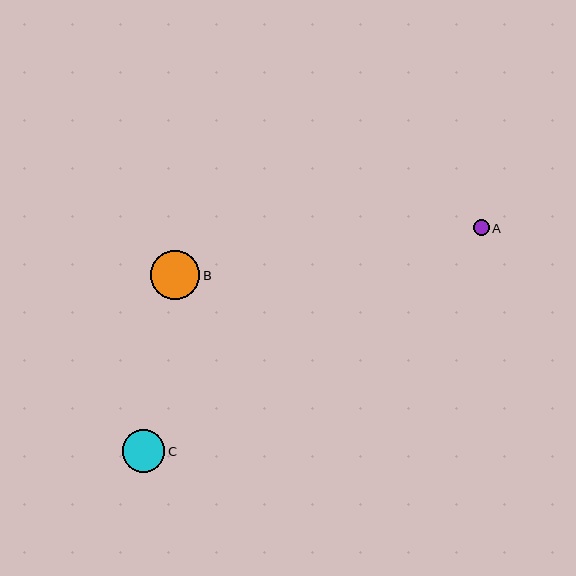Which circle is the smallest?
Circle A is the smallest with a size of approximately 16 pixels.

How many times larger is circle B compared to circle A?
Circle B is approximately 3.2 times the size of circle A.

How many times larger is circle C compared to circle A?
Circle C is approximately 2.7 times the size of circle A.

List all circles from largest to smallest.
From largest to smallest: B, C, A.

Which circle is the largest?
Circle B is the largest with a size of approximately 49 pixels.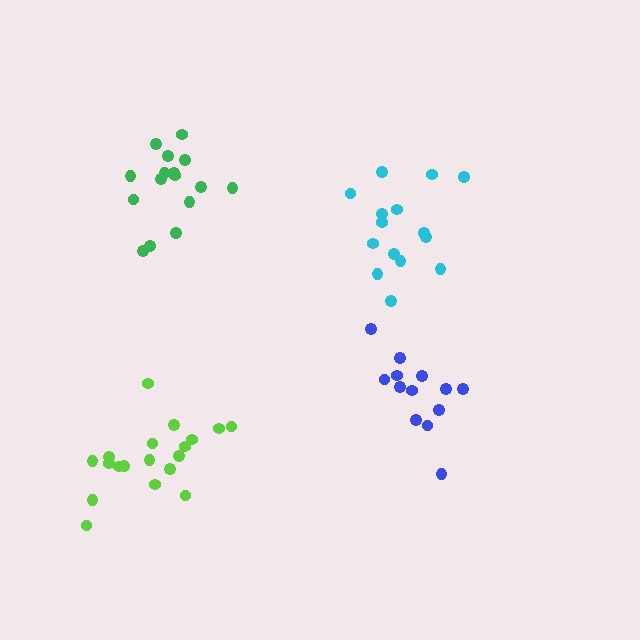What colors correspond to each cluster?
The clusters are colored: blue, green, cyan, lime.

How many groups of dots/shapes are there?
There are 4 groups.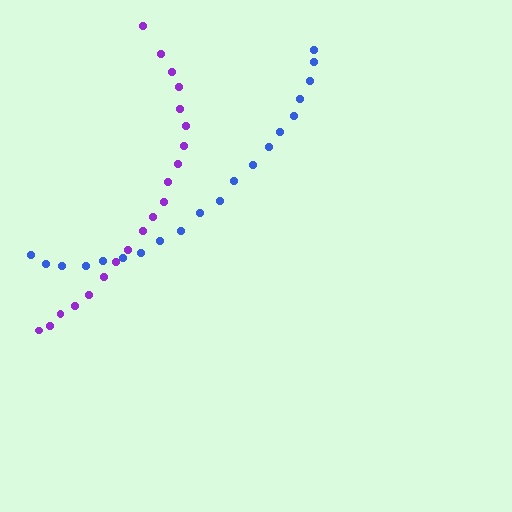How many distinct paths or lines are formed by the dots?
There are 2 distinct paths.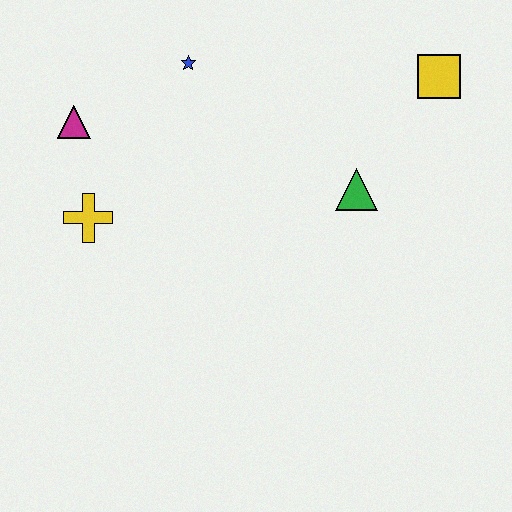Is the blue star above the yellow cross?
Yes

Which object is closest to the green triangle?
The yellow square is closest to the green triangle.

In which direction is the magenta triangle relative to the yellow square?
The magenta triangle is to the left of the yellow square.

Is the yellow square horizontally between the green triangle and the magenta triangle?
No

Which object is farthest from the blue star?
The yellow square is farthest from the blue star.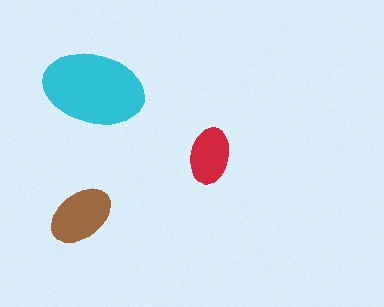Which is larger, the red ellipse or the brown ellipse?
The brown one.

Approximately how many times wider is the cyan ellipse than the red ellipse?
About 2 times wider.